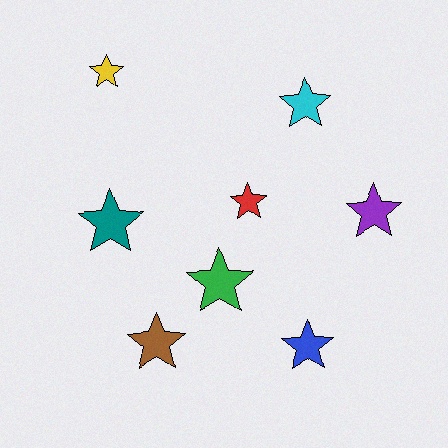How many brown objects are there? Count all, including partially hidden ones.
There is 1 brown object.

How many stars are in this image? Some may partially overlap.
There are 8 stars.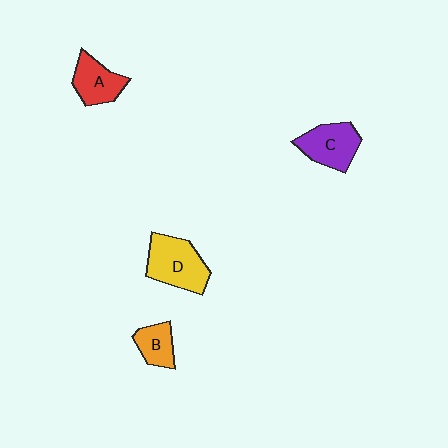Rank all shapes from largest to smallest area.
From largest to smallest: D (yellow), C (purple), A (red), B (orange).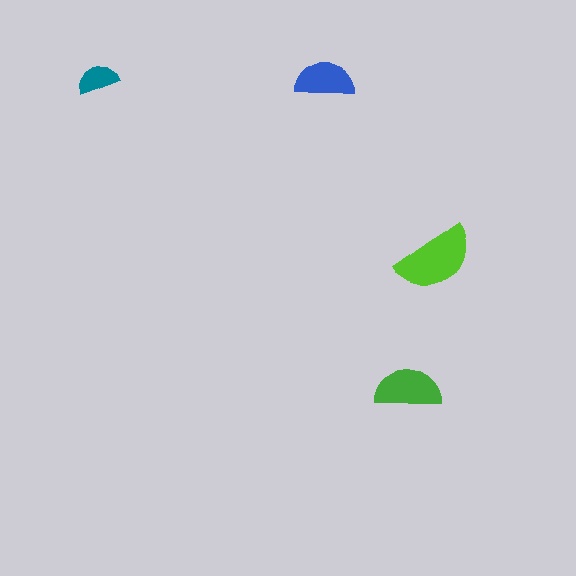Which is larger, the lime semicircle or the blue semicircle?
The lime one.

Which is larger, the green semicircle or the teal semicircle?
The green one.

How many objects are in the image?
There are 4 objects in the image.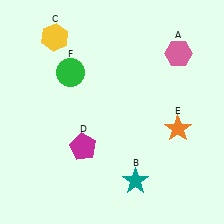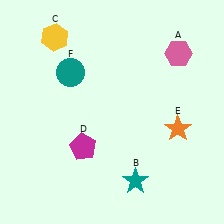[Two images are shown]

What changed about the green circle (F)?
In Image 1, F is green. In Image 2, it changed to teal.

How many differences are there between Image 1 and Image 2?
There is 1 difference between the two images.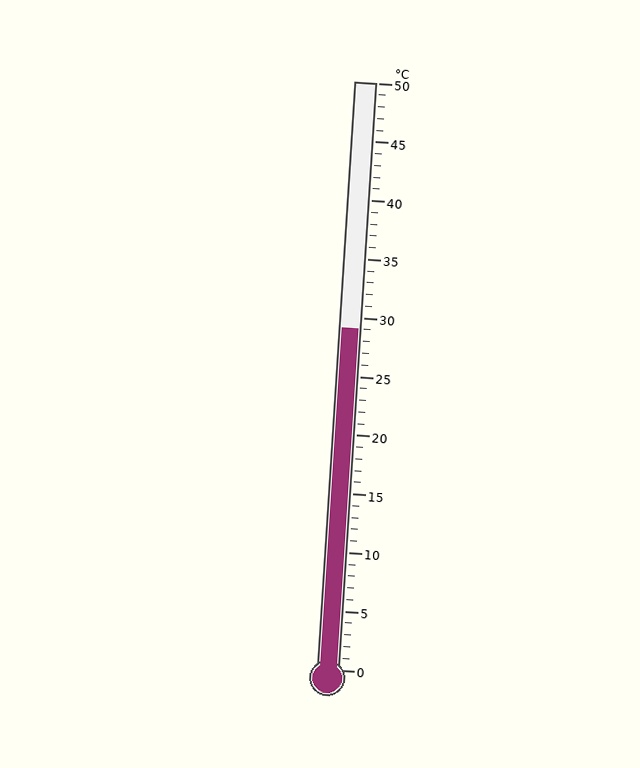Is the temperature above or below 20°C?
The temperature is above 20°C.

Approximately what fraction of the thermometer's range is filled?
The thermometer is filled to approximately 60% of its range.